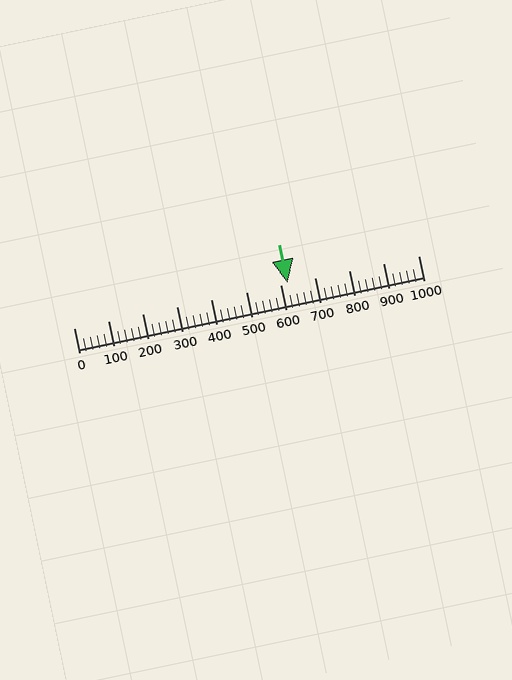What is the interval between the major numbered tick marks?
The major tick marks are spaced 100 units apart.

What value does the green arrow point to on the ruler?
The green arrow points to approximately 620.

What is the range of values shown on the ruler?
The ruler shows values from 0 to 1000.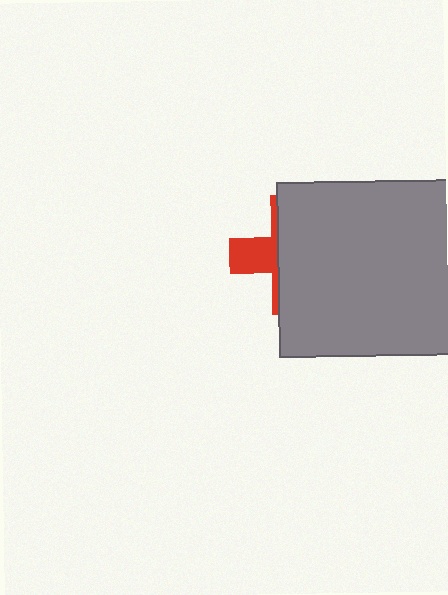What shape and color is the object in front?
The object in front is a gray rectangle.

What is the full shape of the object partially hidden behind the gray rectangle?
The partially hidden object is a red cross.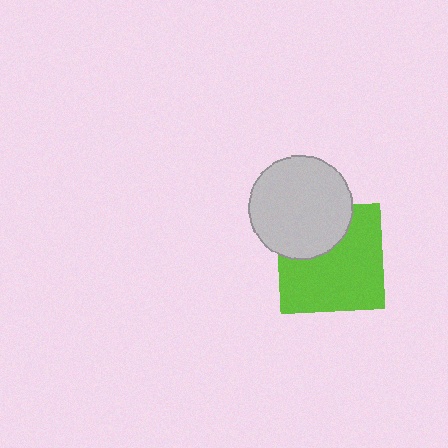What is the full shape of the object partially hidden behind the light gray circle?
The partially hidden object is a lime square.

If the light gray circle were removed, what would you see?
You would see the complete lime square.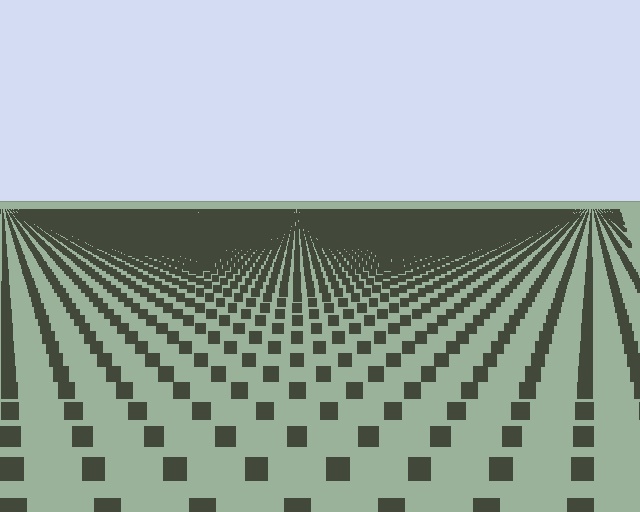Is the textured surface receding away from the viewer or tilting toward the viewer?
The surface is receding away from the viewer. Texture elements get smaller and denser toward the top.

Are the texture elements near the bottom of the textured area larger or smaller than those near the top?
Larger. Near the bottom, elements are closer to the viewer and appear at a bigger on-screen size.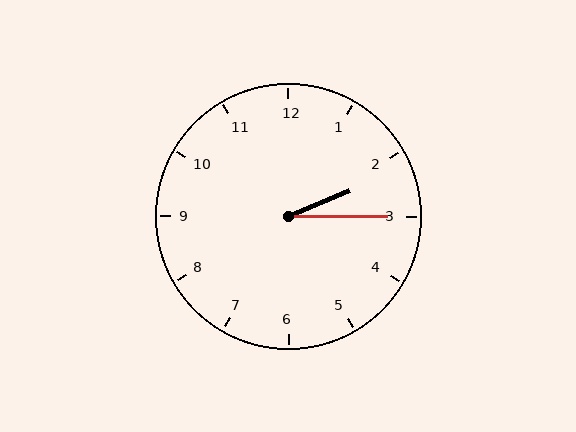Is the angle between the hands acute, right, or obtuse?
It is acute.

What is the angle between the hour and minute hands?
Approximately 22 degrees.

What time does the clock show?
2:15.